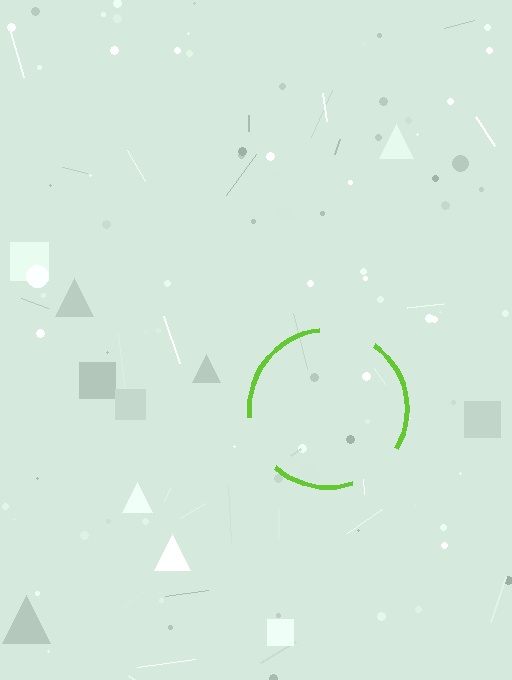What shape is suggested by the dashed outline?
The dashed outline suggests a circle.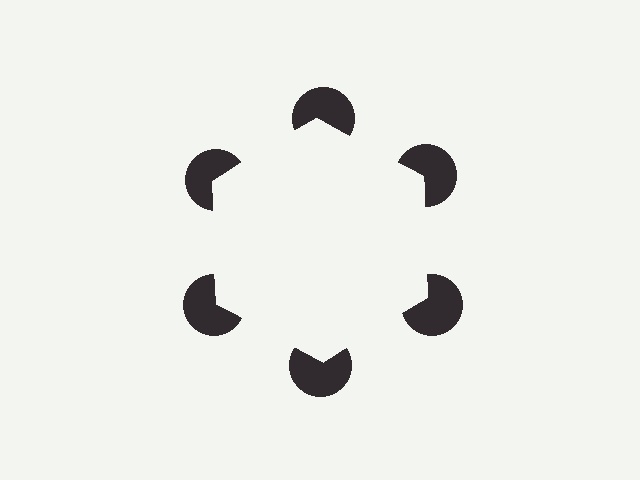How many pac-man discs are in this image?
There are 6 — one at each vertex of the illusory hexagon.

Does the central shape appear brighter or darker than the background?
It typically appears slightly brighter than the background, even though no actual brightness change is drawn.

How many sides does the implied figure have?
6 sides.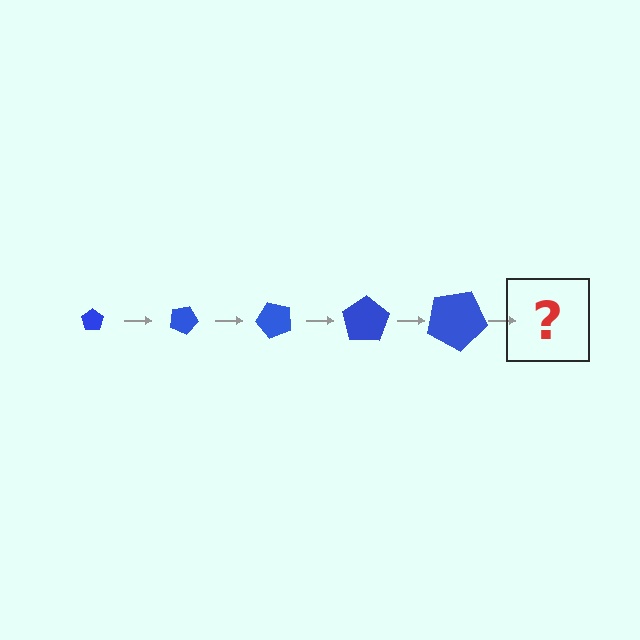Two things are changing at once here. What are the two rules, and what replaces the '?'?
The two rules are that the pentagon grows larger each step and it rotates 25 degrees each step. The '?' should be a pentagon, larger than the previous one and rotated 125 degrees from the start.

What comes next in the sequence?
The next element should be a pentagon, larger than the previous one and rotated 125 degrees from the start.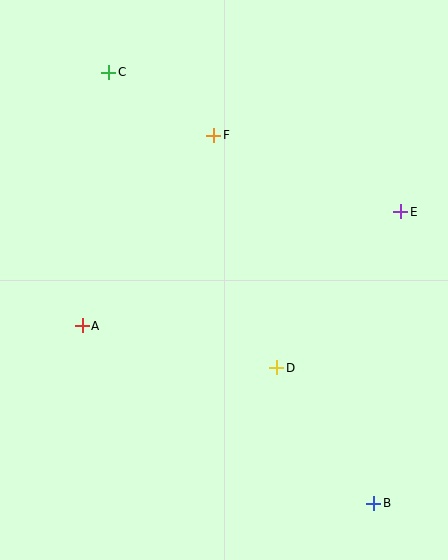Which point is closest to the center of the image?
Point D at (277, 368) is closest to the center.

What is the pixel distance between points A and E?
The distance between A and E is 338 pixels.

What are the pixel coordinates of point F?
Point F is at (214, 135).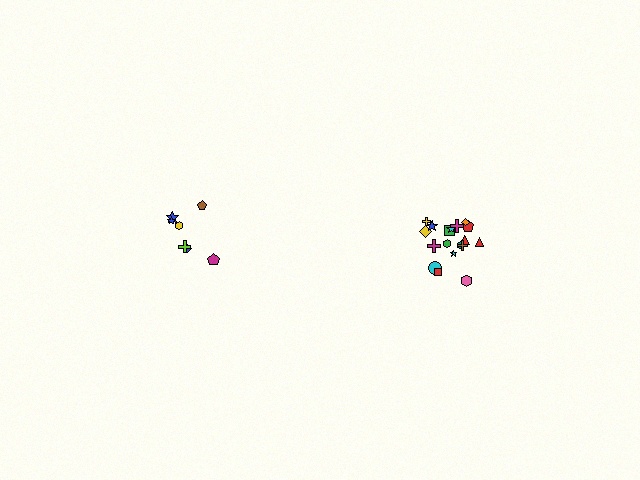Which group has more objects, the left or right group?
The right group.